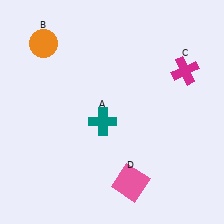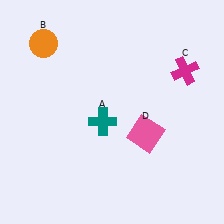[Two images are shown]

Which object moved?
The pink square (D) moved up.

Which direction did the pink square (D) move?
The pink square (D) moved up.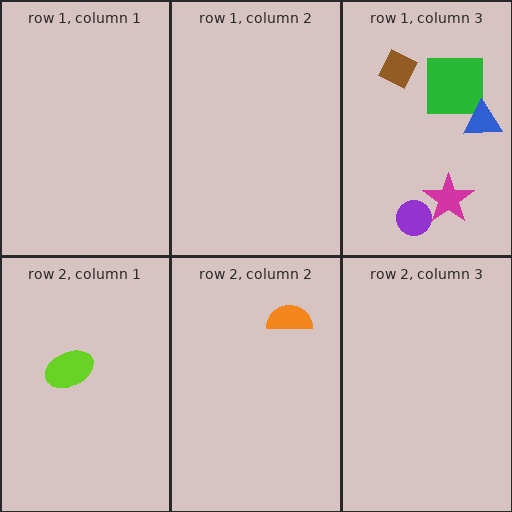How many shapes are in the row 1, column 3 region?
5.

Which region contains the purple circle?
The row 1, column 3 region.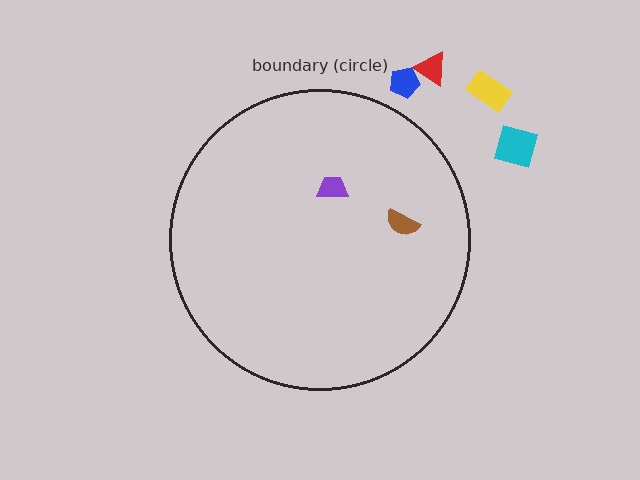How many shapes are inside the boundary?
2 inside, 4 outside.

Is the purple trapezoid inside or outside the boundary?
Inside.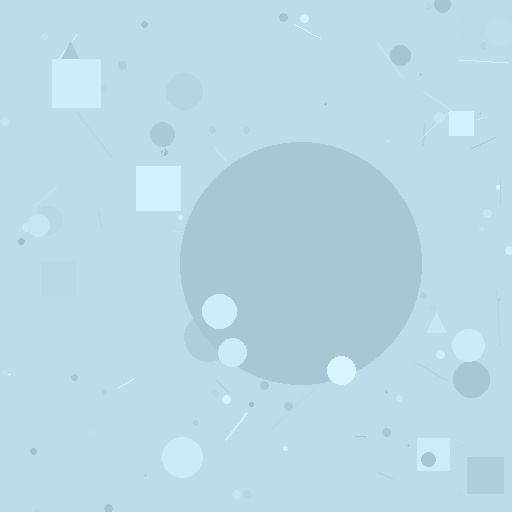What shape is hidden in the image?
A circle is hidden in the image.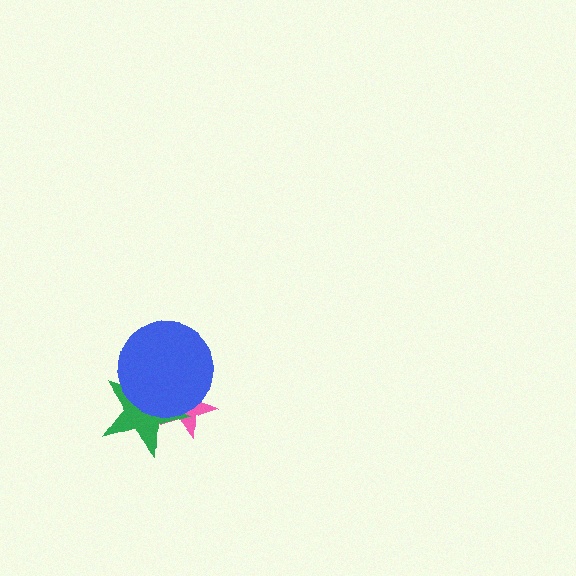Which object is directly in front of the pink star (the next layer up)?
The green star is directly in front of the pink star.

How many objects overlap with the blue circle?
2 objects overlap with the blue circle.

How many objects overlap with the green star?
2 objects overlap with the green star.